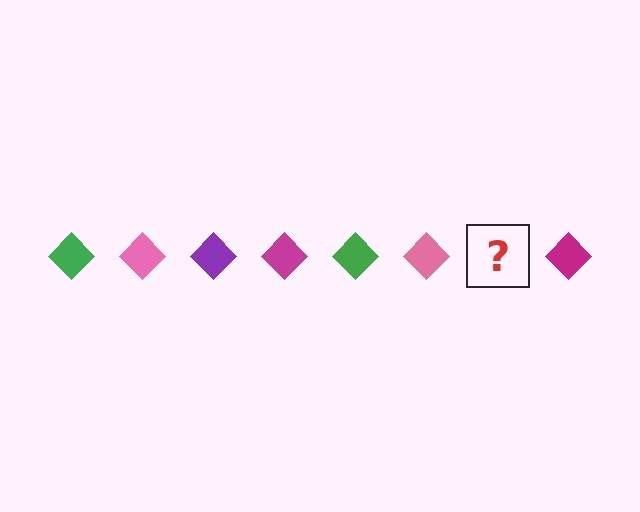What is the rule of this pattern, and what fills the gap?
The rule is that the pattern cycles through green, pink, purple, magenta diamonds. The gap should be filled with a purple diamond.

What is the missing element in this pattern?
The missing element is a purple diamond.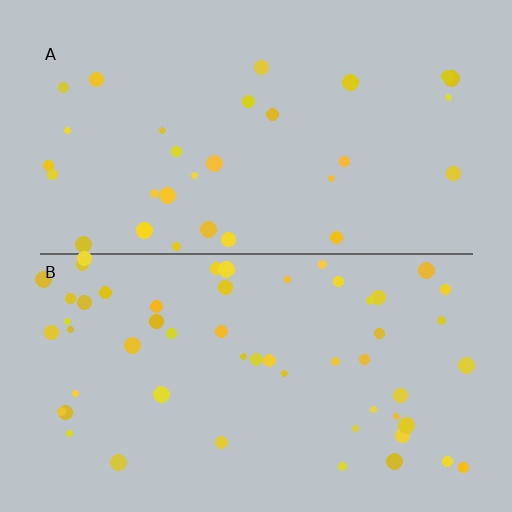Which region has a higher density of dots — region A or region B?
B (the bottom).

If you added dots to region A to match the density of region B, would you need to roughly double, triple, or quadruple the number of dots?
Approximately double.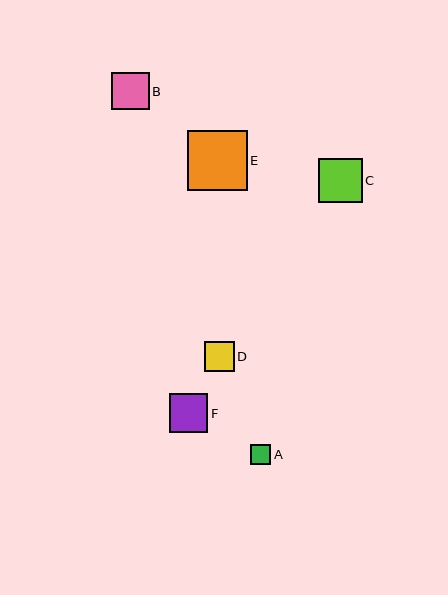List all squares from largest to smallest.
From largest to smallest: E, C, F, B, D, A.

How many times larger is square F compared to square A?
Square F is approximately 1.9 times the size of square A.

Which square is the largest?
Square E is the largest with a size of approximately 60 pixels.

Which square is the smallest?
Square A is the smallest with a size of approximately 20 pixels.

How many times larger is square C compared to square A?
Square C is approximately 2.2 times the size of square A.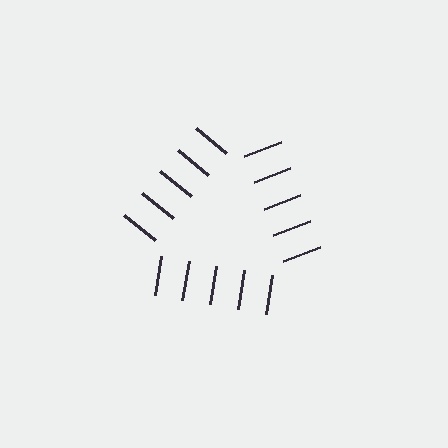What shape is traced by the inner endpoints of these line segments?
An illusory triangle — the line segments terminate on its edges but no continuous stroke is drawn.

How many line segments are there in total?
15 — 5 along each of the 3 edges.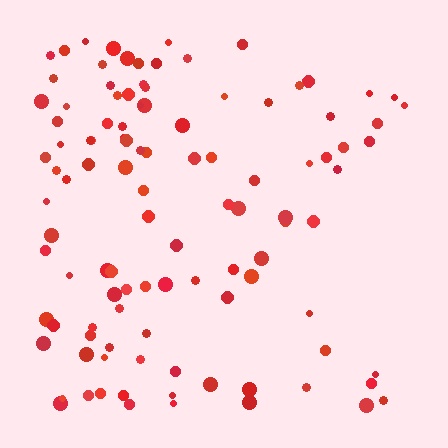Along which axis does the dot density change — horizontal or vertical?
Horizontal.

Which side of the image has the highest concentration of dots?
The left.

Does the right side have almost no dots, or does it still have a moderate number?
Still a moderate number, just noticeably fewer than the left.